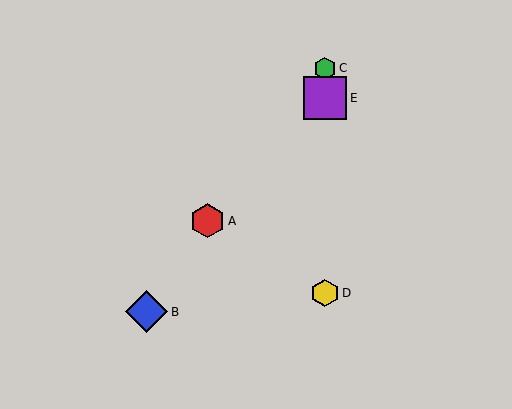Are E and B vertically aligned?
No, E is at x≈325 and B is at x≈146.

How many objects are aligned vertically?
3 objects (C, D, E) are aligned vertically.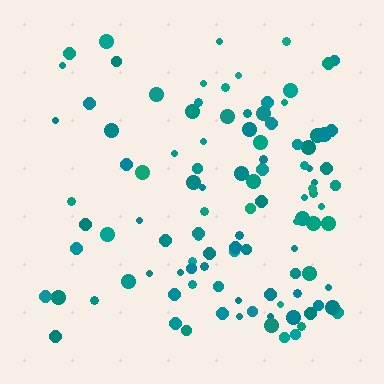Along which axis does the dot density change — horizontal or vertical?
Horizontal.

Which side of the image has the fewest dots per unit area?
The left.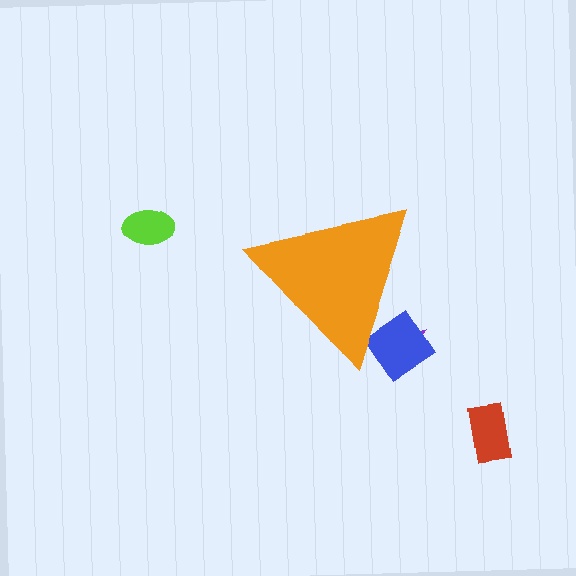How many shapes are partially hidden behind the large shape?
3 shapes are partially hidden.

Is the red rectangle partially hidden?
No, the red rectangle is fully visible.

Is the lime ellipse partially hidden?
No, the lime ellipse is fully visible.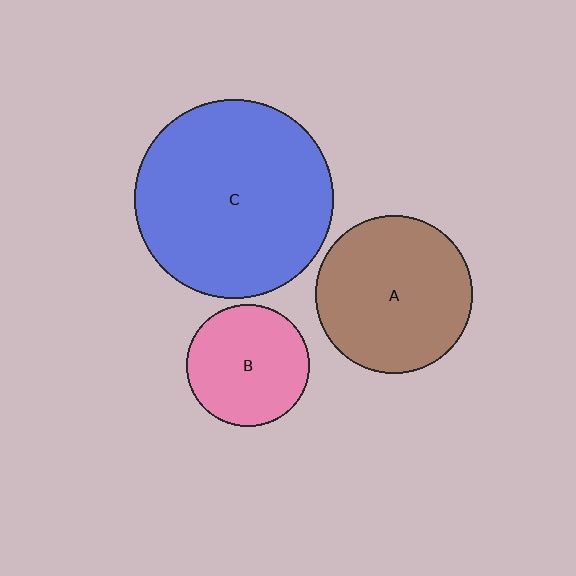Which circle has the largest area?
Circle C (blue).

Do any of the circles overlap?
No, none of the circles overlap.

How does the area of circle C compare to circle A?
Approximately 1.6 times.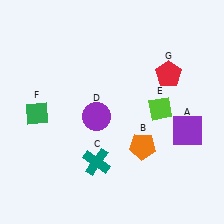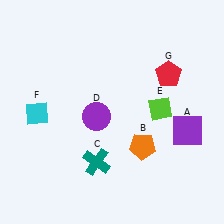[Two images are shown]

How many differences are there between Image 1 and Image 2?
There is 1 difference between the two images.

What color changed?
The diamond (F) changed from green in Image 1 to cyan in Image 2.